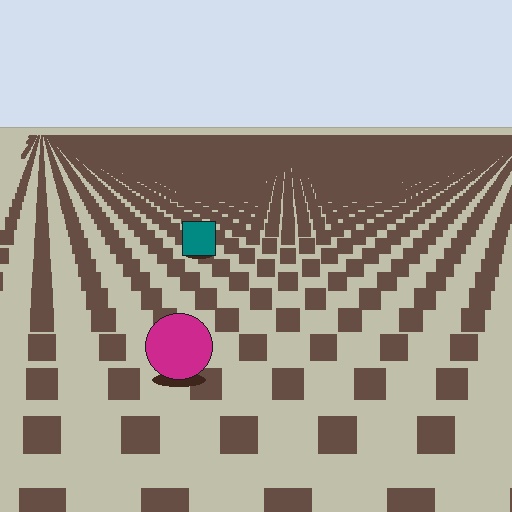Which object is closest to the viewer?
The magenta circle is closest. The texture marks near it are larger and more spread out.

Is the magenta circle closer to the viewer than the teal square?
Yes. The magenta circle is closer — you can tell from the texture gradient: the ground texture is coarser near it.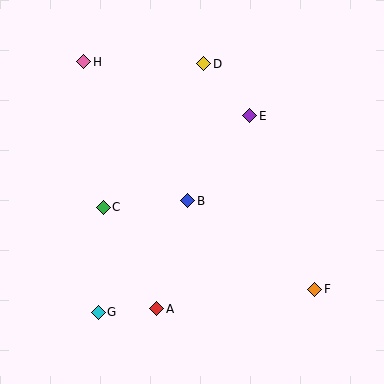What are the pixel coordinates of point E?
Point E is at (250, 116).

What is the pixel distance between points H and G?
The distance between H and G is 251 pixels.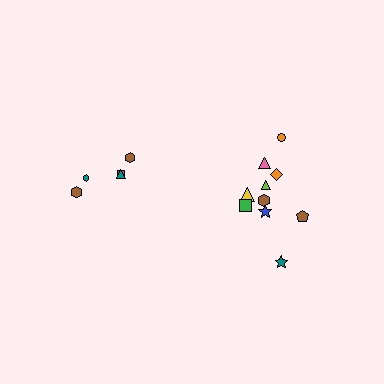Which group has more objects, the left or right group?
The right group.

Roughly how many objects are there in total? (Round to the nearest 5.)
Roughly 15 objects in total.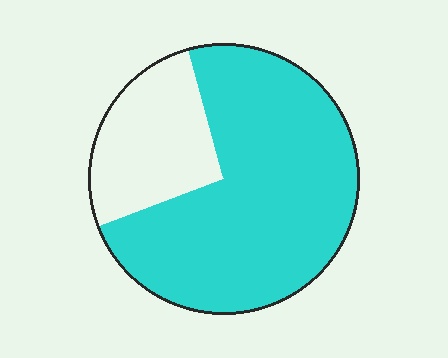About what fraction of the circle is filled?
About three quarters (3/4).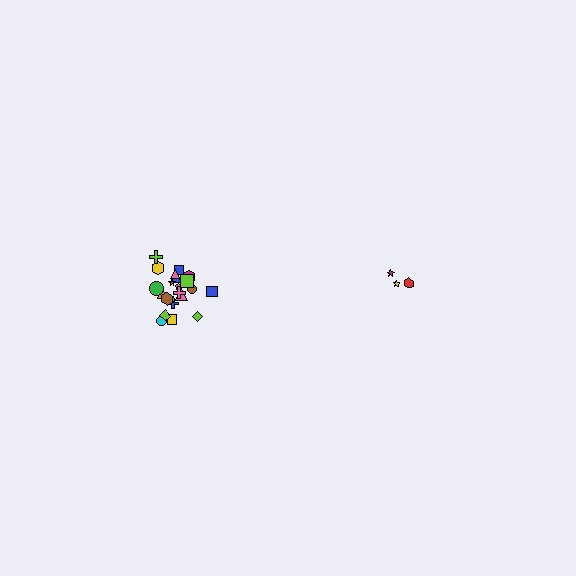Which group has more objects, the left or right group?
The left group.